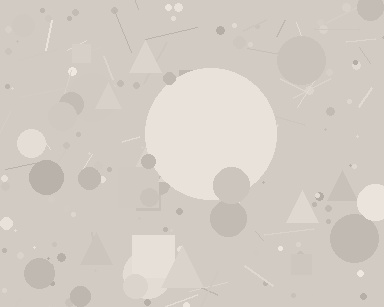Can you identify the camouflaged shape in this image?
The camouflaged shape is a circle.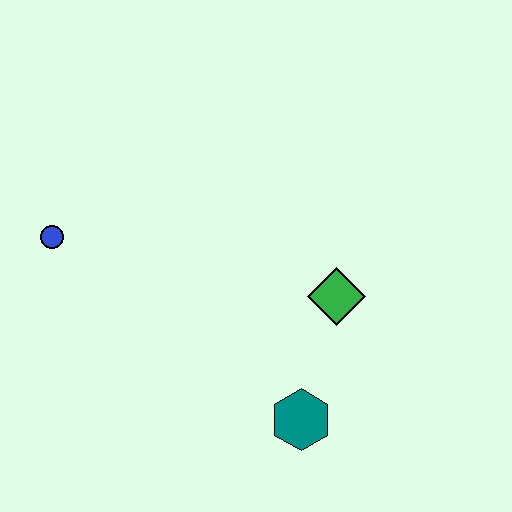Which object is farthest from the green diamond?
The blue circle is farthest from the green diamond.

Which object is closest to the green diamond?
The teal hexagon is closest to the green diamond.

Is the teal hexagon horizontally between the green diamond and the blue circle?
Yes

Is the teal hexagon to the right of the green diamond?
No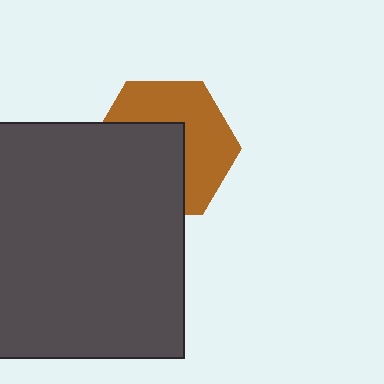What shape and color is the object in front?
The object in front is a dark gray square.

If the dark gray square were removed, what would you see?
You would see the complete brown hexagon.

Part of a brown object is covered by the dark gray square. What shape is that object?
It is a hexagon.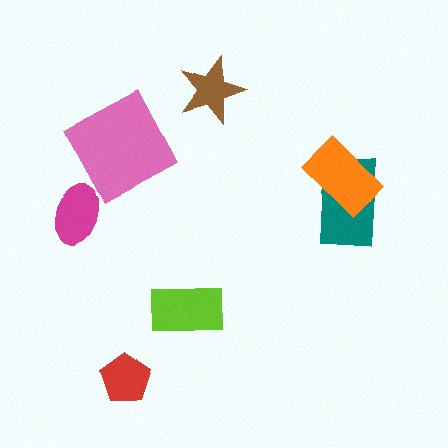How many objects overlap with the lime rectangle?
0 objects overlap with the lime rectangle.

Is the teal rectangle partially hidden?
Yes, it is partially covered by another shape.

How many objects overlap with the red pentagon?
0 objects overlap with the red pentagon.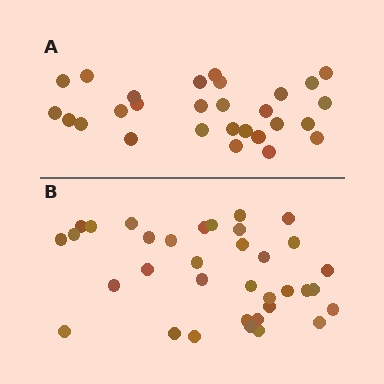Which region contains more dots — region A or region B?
Region B (the bottom region) has more dots.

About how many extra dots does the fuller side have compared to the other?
Region B has roughly 8 or so more dots than region A.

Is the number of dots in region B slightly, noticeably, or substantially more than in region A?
Region B has noticeably more, but not dramatically so. The ratio is roughly 1.2 to 1.